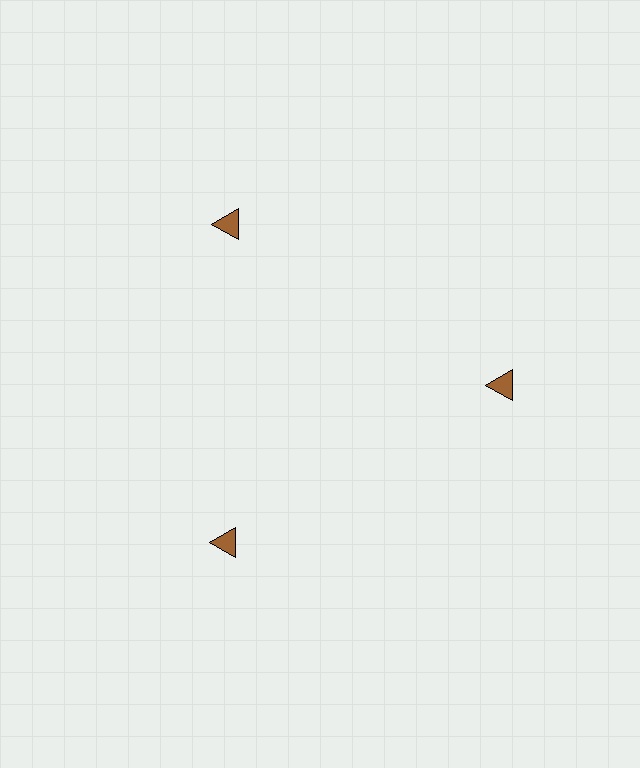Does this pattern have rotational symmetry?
Yes, this pattern has 3-fold rotational symmetry. It looks the same after rotating 120 degrees around the center.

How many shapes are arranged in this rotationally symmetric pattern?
There are 3 shapes, arranged in 3 groups of 1.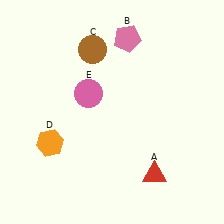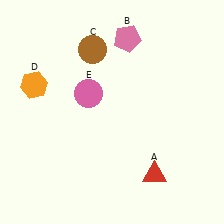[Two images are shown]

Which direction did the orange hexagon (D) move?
The orange hexagon (D) moved up.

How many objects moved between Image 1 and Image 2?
1 object moved between the two images.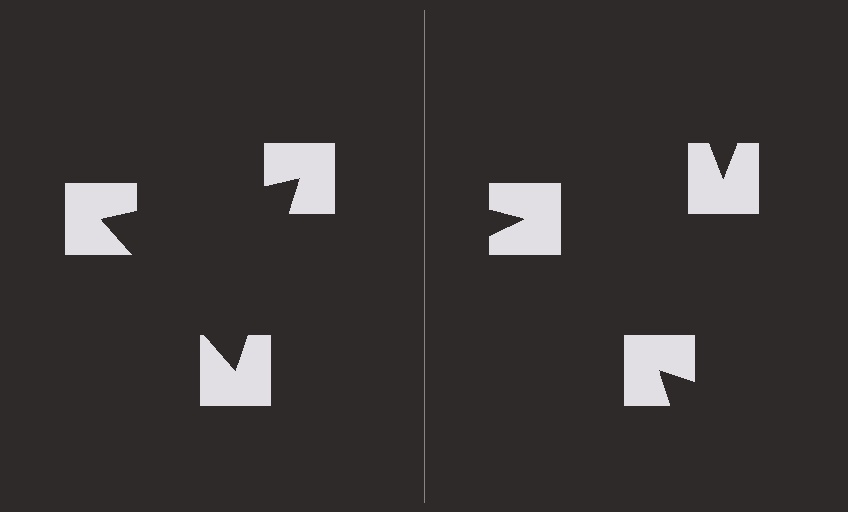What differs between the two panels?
The notched squares are positioned identically on both sides; only the wedge orientations differ. On the left they align to a triangle; on the right they are misaligned.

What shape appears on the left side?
An illusory triangle.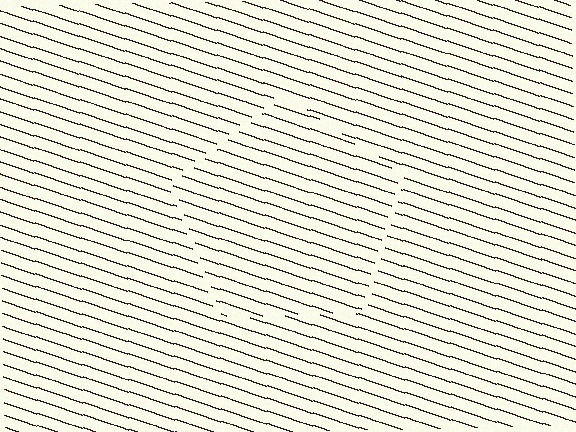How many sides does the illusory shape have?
5 sides — the line-ends trace a pentagon.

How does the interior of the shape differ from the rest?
The interior of the shape contains the same grating, shifted by half a period — the contour is defined by the phase discontinuity where line-ends from the inner and outer gratings abut.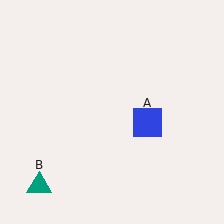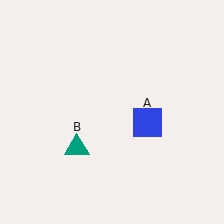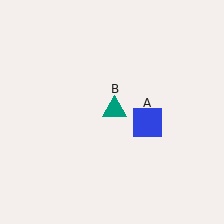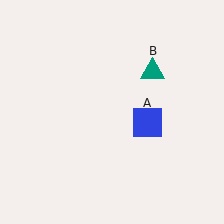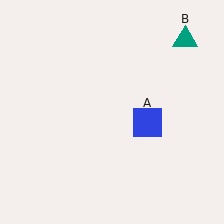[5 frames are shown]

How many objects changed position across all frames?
1 object changed position: teal triangle (object B).